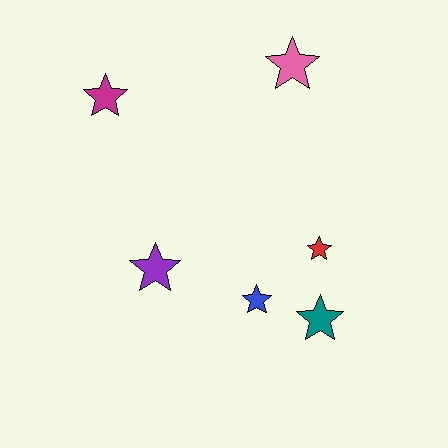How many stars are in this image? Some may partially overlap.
There are 6 stars.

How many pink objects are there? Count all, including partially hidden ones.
There is 1 pink object.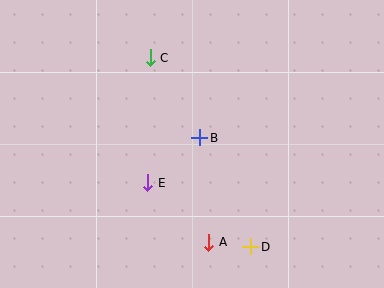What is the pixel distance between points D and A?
The distance between D and A is 42 pixels.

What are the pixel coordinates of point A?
Point A is at (209, 242).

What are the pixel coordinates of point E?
Point E is at (148, 183).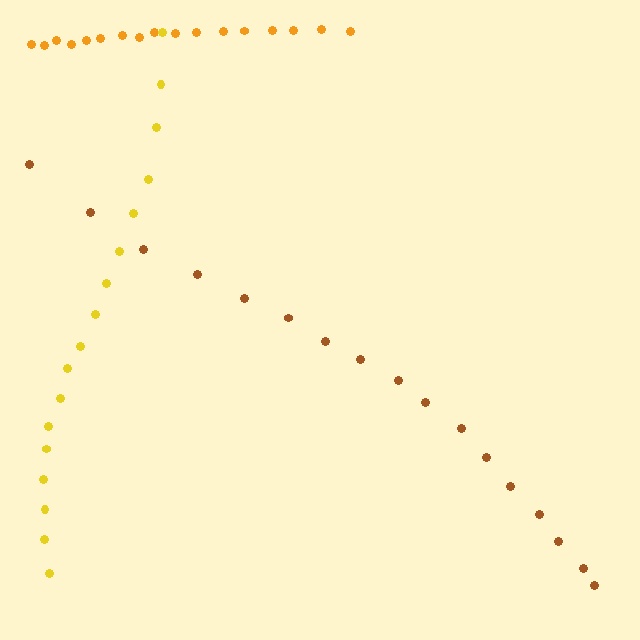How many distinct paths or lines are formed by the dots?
There are 3 distinct paths.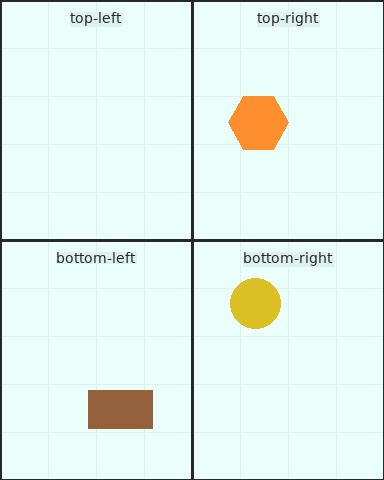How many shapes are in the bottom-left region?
1.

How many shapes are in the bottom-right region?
1.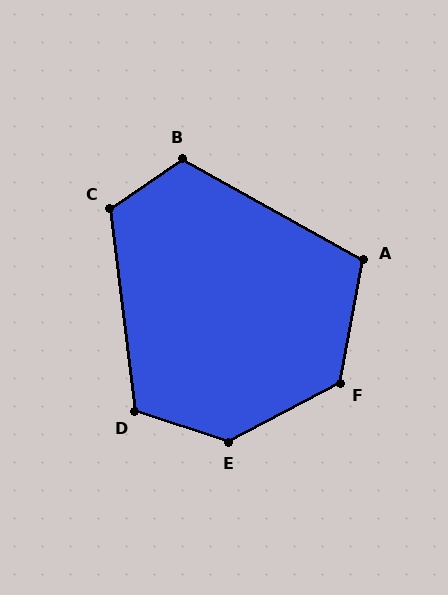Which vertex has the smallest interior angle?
A, at approximately 109 degrees.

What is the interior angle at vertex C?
Approximately 117 degrees (obtuse).